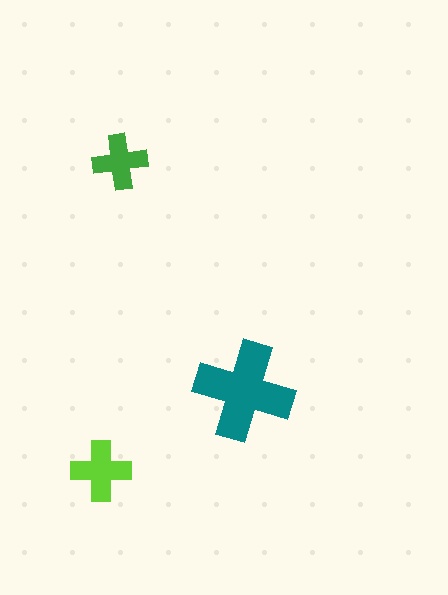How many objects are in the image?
There are 3 objects in the image.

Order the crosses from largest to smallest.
the teal one, the lime one, the green one.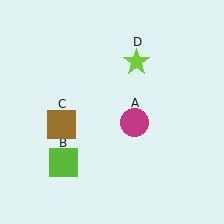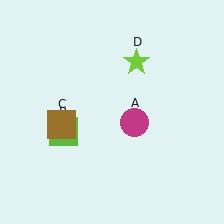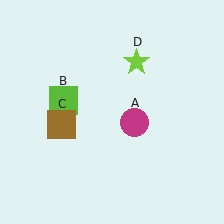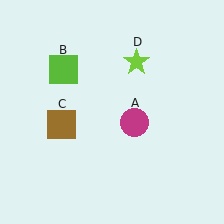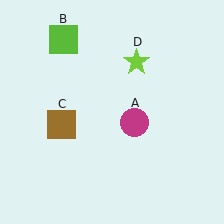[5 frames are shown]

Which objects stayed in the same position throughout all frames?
Magenta circle (object A) and brown square (object C) and lime star (object D) remained stationary.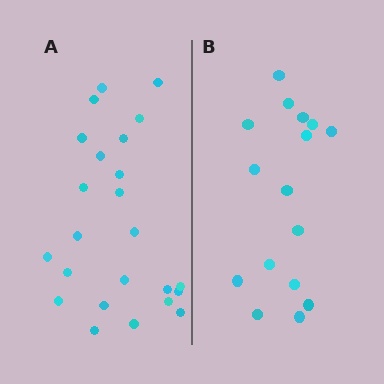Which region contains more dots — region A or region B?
Region A (the left region) has more dots.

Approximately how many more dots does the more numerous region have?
Region A has roughly 8 or so more dots than region B.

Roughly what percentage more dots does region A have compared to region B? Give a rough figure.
About 50% more.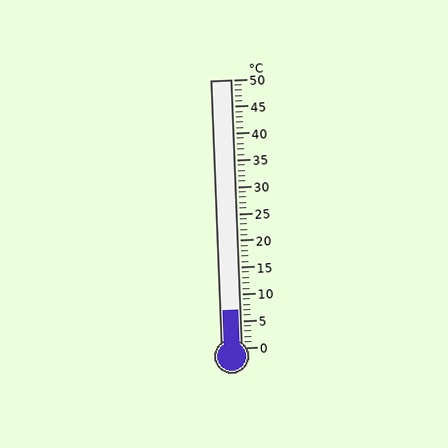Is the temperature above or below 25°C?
The temperature is below 25°C.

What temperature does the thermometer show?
The thermometer shows approximately 7°C.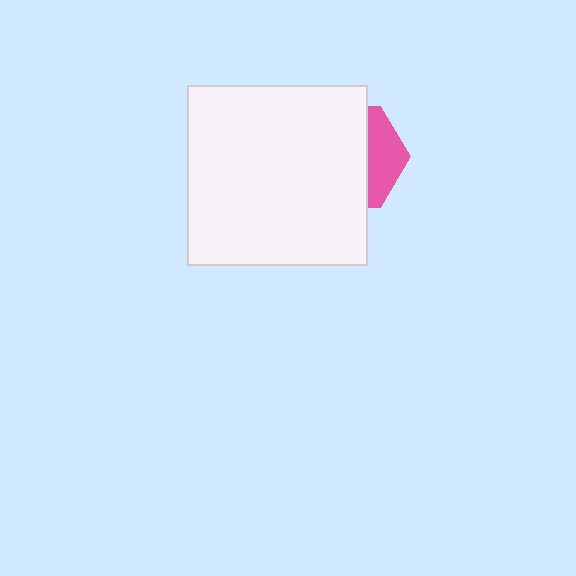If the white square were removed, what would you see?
You would see the complete pink hexagon.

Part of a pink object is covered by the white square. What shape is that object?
It is a hexagon.